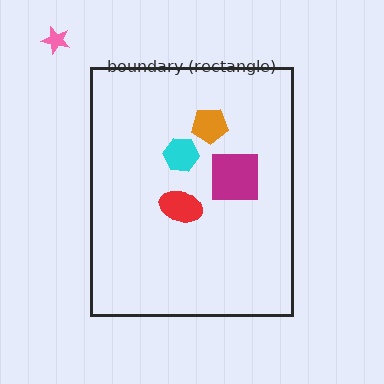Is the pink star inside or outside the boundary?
Outside.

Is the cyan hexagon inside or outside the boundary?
Inside.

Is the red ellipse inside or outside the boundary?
Inside.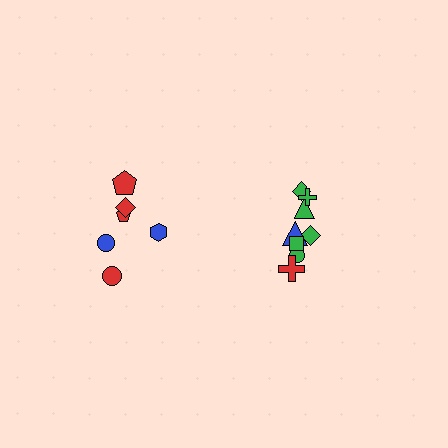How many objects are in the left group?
There are 6 objects.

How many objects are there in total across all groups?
There are 14 objects.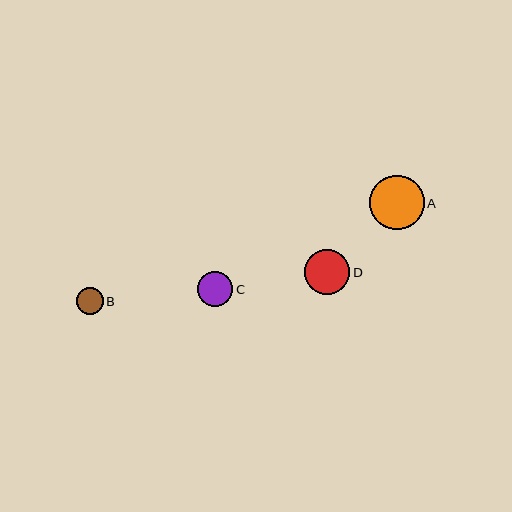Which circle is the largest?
Circle A is the largest with a size of approximately 54 pixels.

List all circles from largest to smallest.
From largest to smallest: A, D, C, B.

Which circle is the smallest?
Circle B is the smallest with a size of approximately 27 pixels.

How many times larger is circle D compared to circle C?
Circle D is approximately 1.3 times the size of circle C.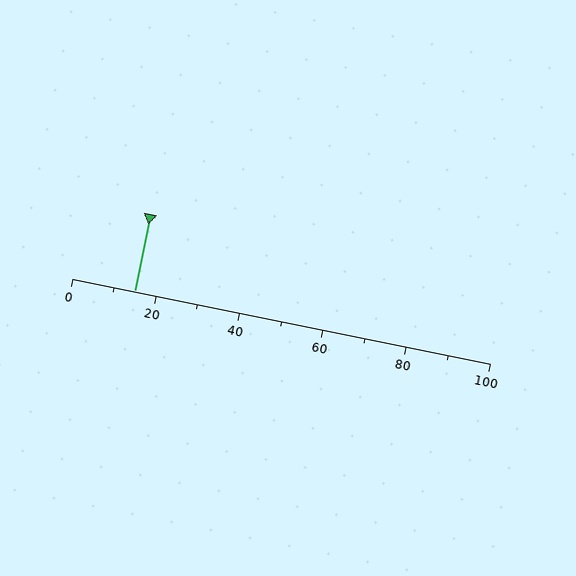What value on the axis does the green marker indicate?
The marker indicates approximately 15.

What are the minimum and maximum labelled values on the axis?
The axis runs from 0 to 100.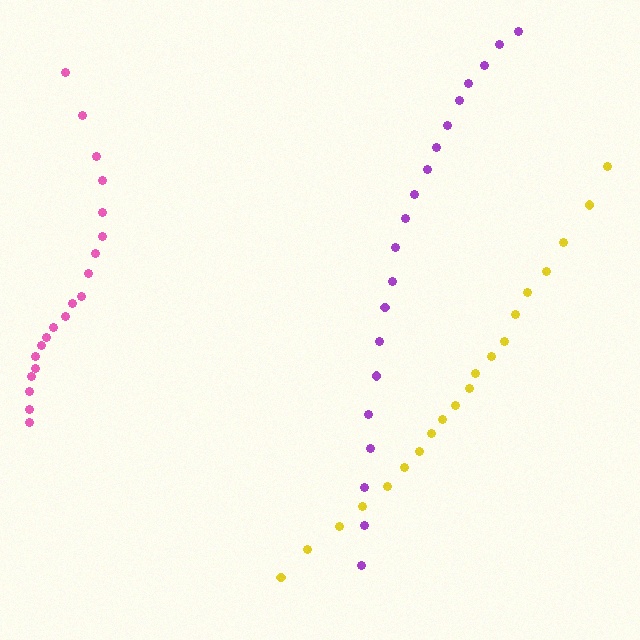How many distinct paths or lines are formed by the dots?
There are 3 distinct paths.